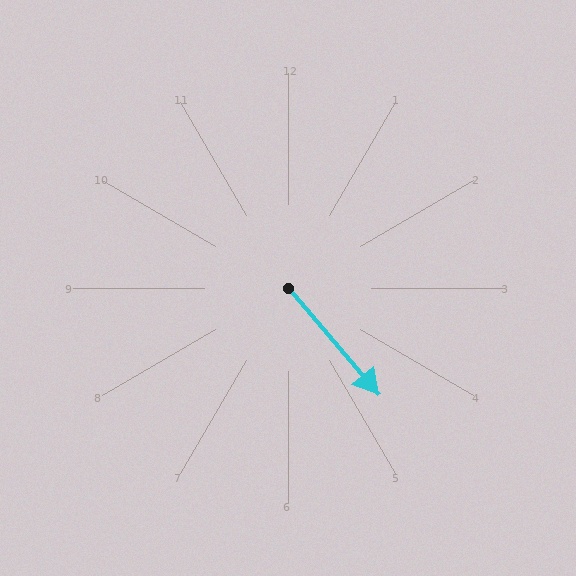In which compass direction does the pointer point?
Southeast.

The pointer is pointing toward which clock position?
Roughly 5 o'clock.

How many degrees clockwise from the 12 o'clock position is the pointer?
Approximately 140 degrees.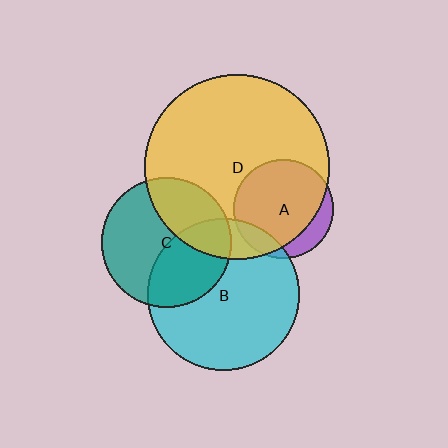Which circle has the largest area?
Circle D (yellow).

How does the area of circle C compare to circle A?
Approximately 1.7 times.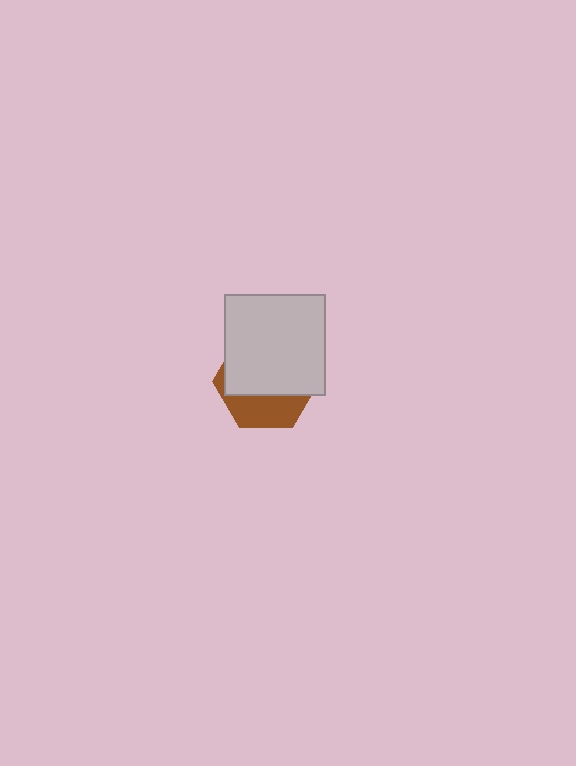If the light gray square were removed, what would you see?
You would see the complete brown hexagon.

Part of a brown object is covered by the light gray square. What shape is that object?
It is a hexagon.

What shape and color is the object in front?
The object in front is a light gray square.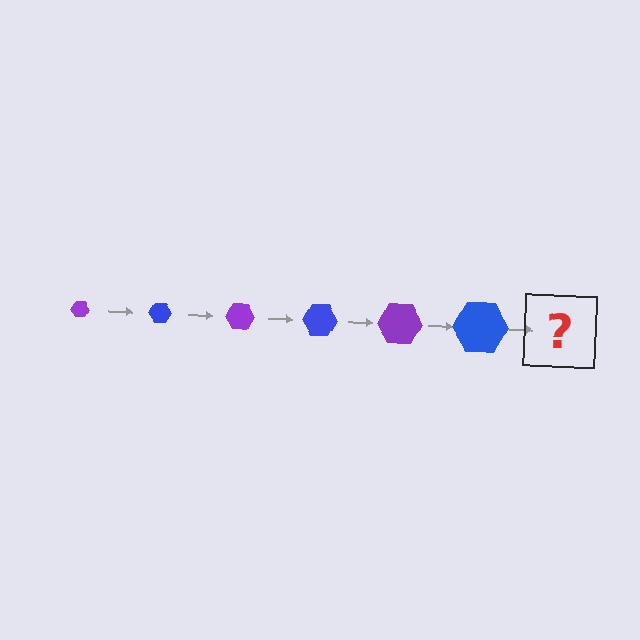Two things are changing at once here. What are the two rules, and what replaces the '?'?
The two rules are that the hexagon grows larger each step and the color cycles through purple and blue. The '?' should be a purple hexagon, larger than the previous one.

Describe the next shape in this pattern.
It should be a purple hexagon, larger than the previous one.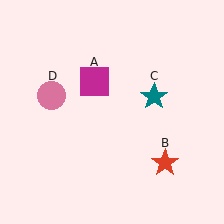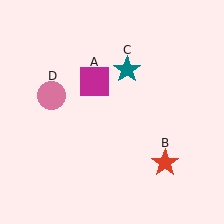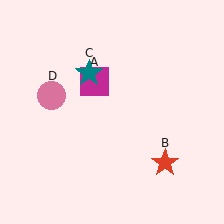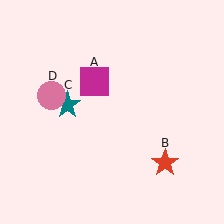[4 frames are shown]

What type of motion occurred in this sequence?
The teal star (object C) rotated counterclockwise around the center of the scene.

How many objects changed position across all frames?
1 object changed position: teal star (object C).